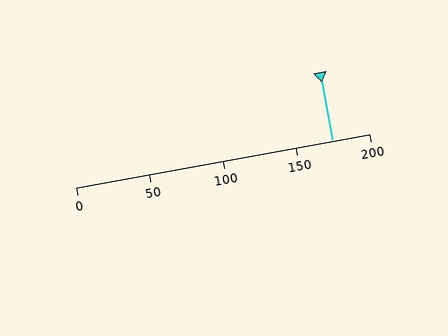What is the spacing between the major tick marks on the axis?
The major ticks are spaced 50 apart.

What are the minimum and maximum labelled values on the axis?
The axis runs from 0 to 200.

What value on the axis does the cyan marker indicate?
The marker indicates approximately 175.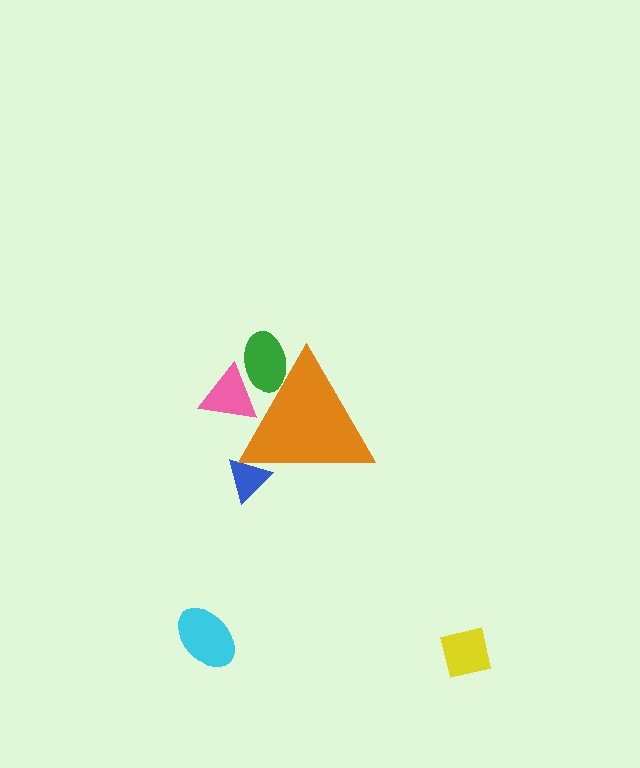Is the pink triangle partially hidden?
Yes, the pink triangle is partially hidden behind the orange triangle.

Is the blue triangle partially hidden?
Yes, the blue triangle is partially hidden behind the orange triangle.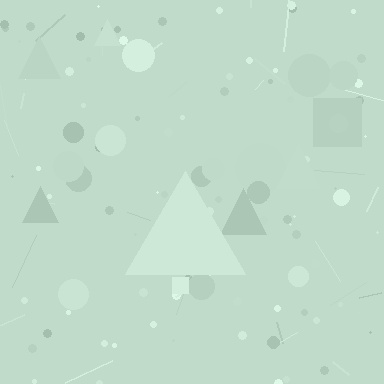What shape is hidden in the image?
A triangle is hidden in the image.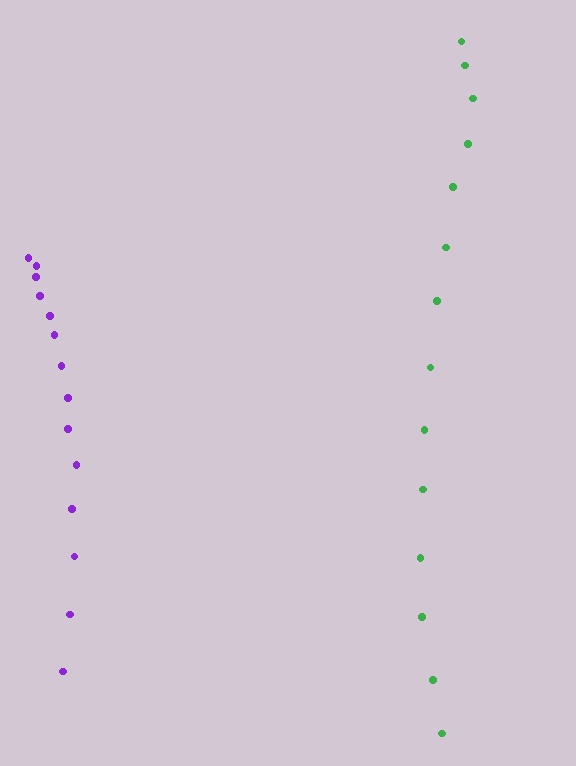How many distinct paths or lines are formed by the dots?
There are 2 distinct paths.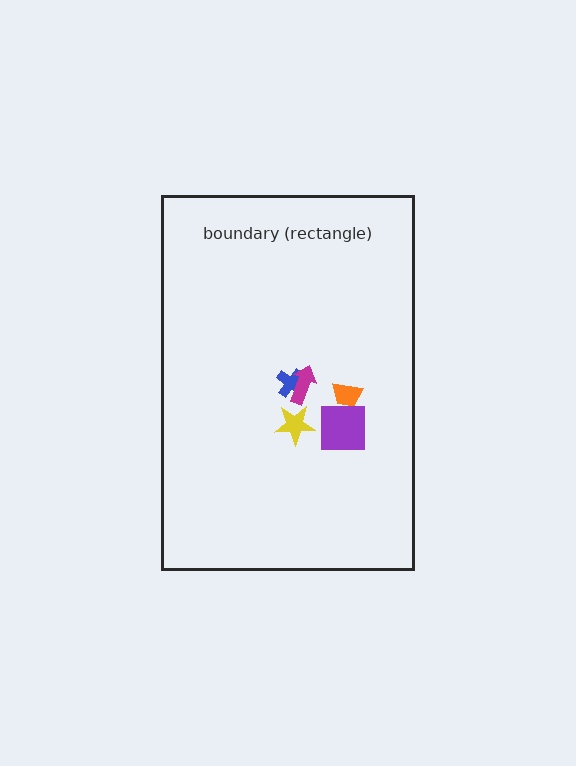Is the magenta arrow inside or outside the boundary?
Inside.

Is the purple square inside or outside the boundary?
Inside.